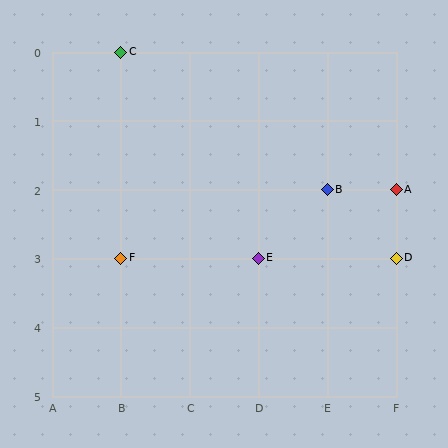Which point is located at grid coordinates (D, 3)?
Point E is at (D, 3).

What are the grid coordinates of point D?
Point D is at grid coordinates (F, 3).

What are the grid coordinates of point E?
Point E is at grid coordinates (D, 3).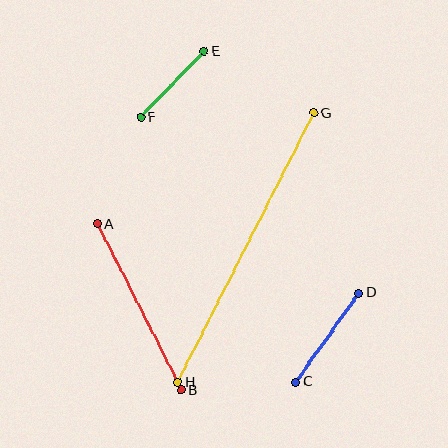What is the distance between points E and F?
The distance is approximately 91 pixels.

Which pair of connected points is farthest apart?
Points G and H are farthest apart.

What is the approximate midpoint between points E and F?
The midpoint is at approximately (173, 84) pixels.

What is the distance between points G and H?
The distance is approximately 302 pixels.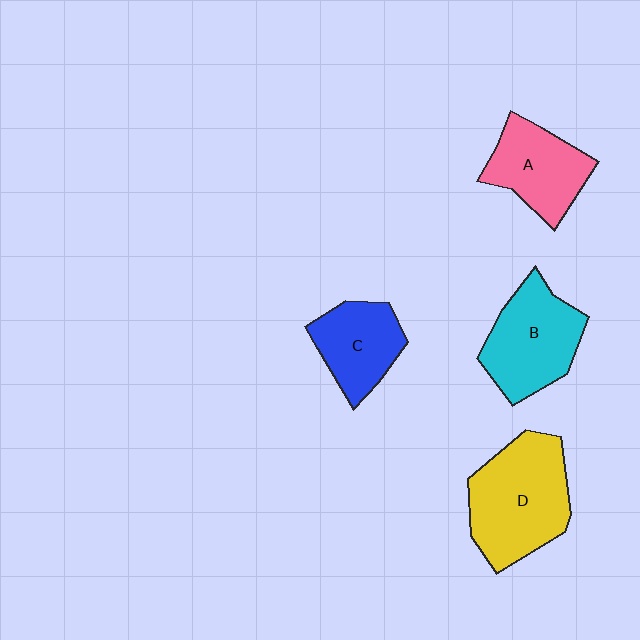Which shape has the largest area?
Shape D (yellow).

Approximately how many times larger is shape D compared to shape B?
Approximately 1.2 times.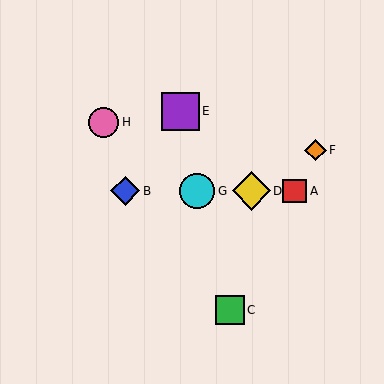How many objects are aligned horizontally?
4 objects (A, B, D, G) are aligned horizontally.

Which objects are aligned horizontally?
Objects A, B, D, G are aligned horizontally.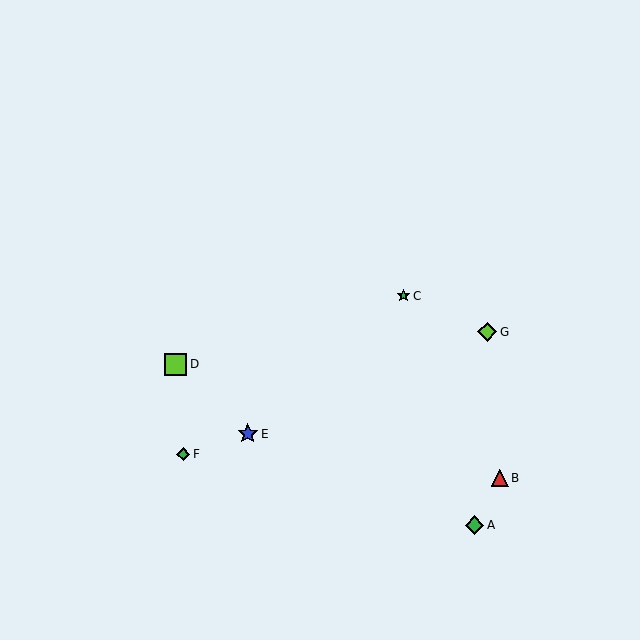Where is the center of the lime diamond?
The center of the lime diamond is at (487, 332).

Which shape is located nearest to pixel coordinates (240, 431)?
The blue star (labeled E) at (248, 434) is nearest to that location.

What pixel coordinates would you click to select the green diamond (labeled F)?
Click at (183, 454) to select the green diamond F.